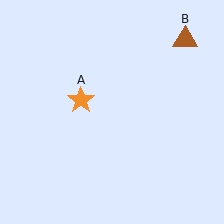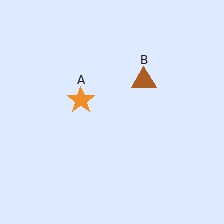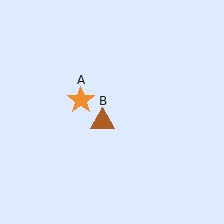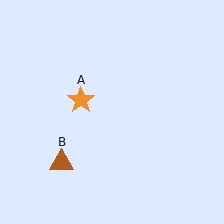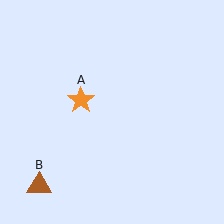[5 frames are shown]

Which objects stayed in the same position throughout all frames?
Orange star (object A) remained stationary.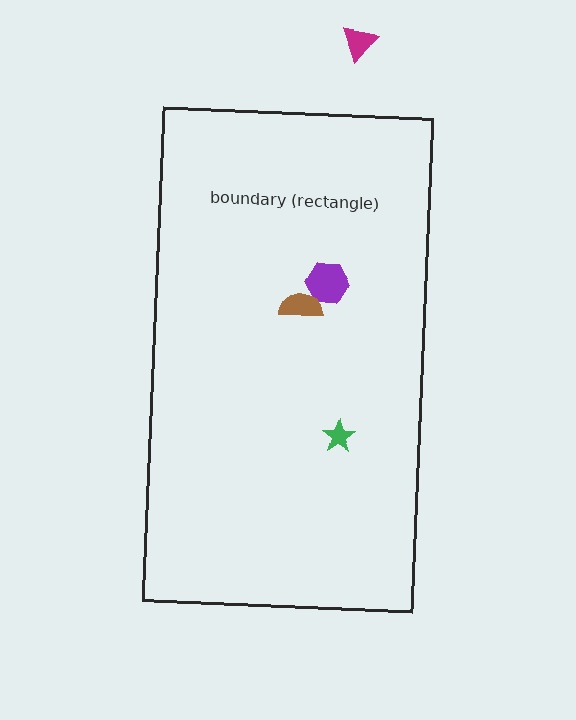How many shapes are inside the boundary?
3 inside, 1 outside.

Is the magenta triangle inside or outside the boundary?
Outside.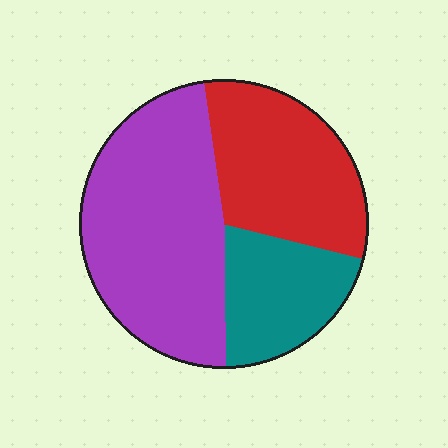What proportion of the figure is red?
Red takes up between a quarter and a half of the figure.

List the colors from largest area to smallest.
From largest to smallest: purple, red, teal.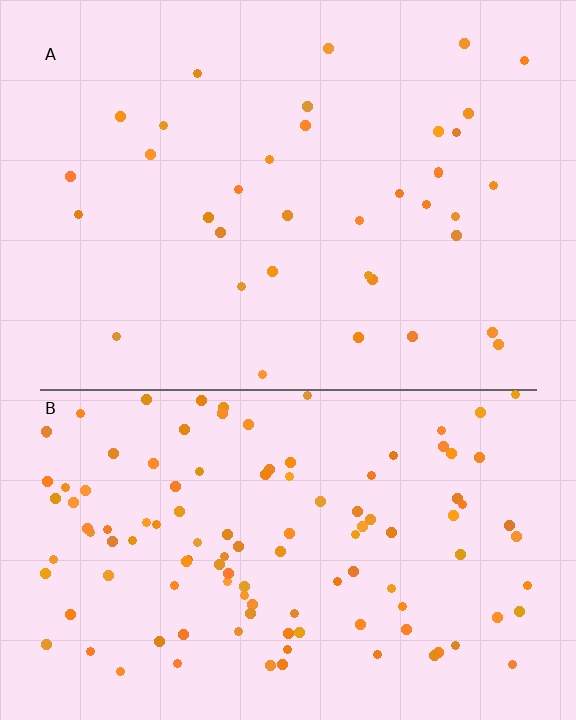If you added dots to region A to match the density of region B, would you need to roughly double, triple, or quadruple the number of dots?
Approximately triple.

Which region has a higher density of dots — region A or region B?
B (the bottom).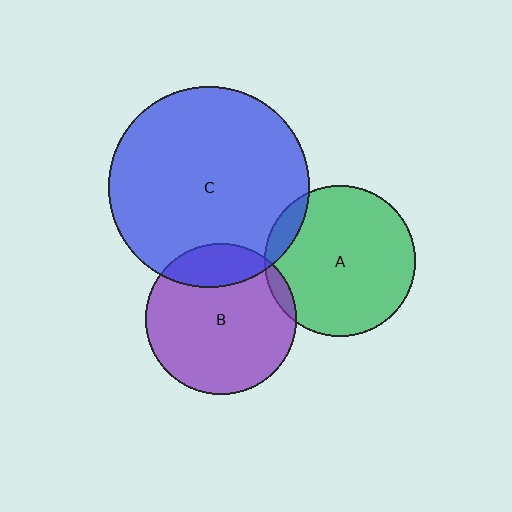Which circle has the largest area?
Circle C (blue).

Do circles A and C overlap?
Yes.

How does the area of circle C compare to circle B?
Approximately 1.8 times.